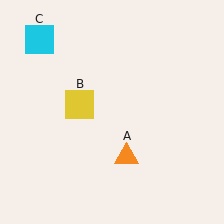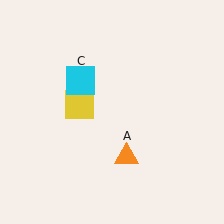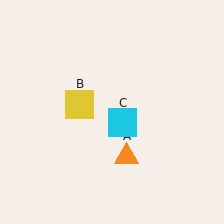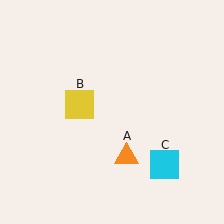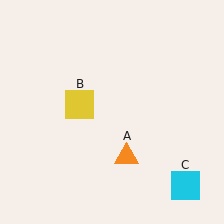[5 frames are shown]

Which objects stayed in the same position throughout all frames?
Orange triangle (object A) and yellow square (object B) remained stationary.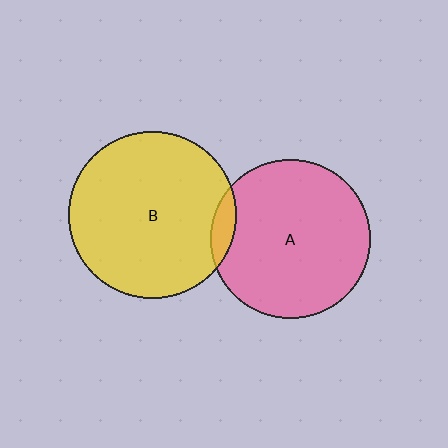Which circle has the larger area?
Circle B (yellow).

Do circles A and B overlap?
Yes.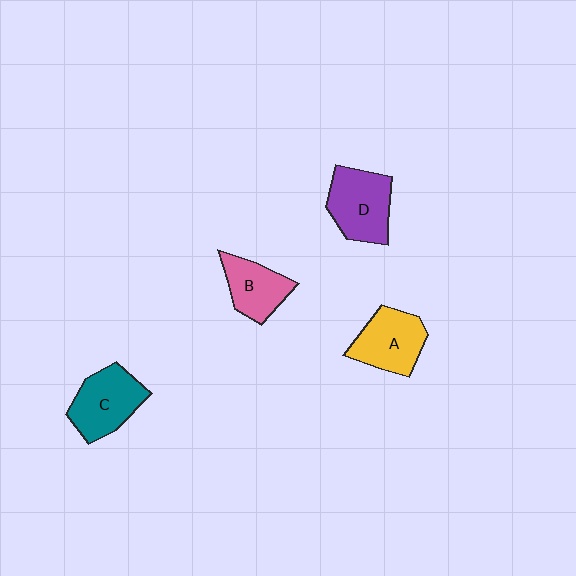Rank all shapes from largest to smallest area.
From largest to smallest: D (purple), C (teal), A (yellow), B (pink).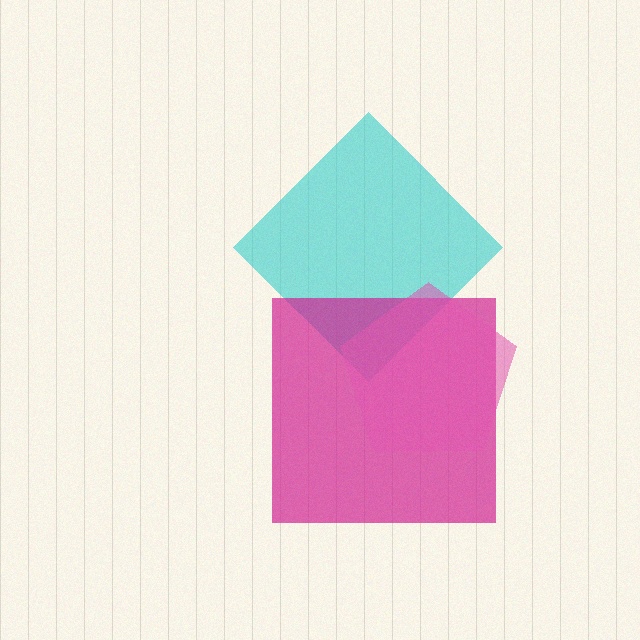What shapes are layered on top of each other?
The layered shapes are: a cyan diamond, a magenta square, a pink pentagon.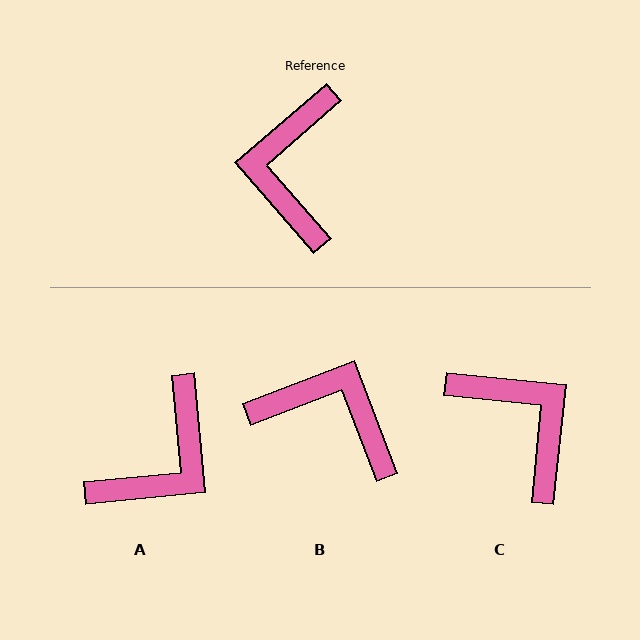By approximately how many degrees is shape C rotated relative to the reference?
Approximately 137 degrees clockwise.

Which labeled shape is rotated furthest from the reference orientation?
A, about 145 degrees away.